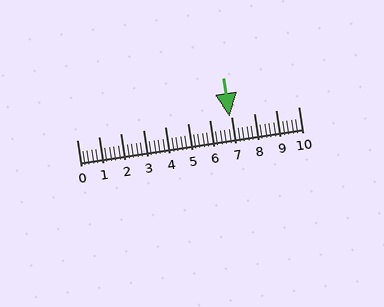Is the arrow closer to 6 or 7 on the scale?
The arrow is closer to 7.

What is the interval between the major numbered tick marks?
The major tick marks are spaced 1 units apart.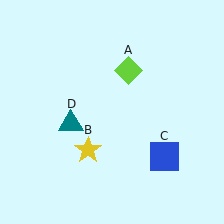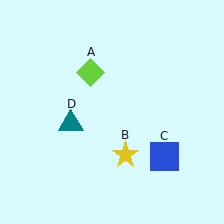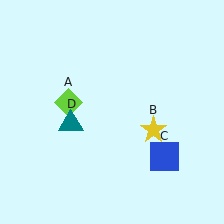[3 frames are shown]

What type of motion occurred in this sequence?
The lime diamond (object A), yellow star (object B) rotated counterclockwise around the center of the scene.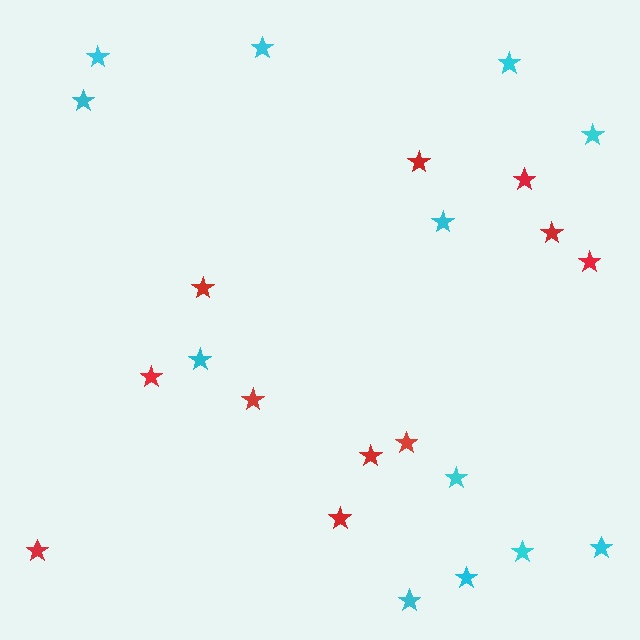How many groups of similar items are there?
There are 2 groups: one group of cyan stars (12) and one group of red stars (11).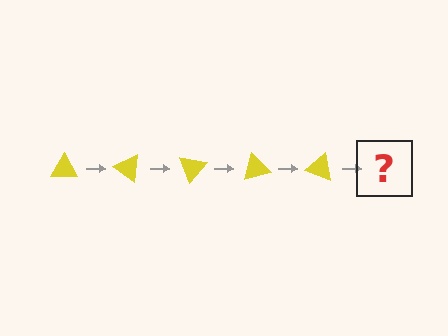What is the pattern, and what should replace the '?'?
The pattern is that the triangle rotates 35 degrees each step. The '?' should be a yellow triangle rotated 175 degrees.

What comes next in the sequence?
The next element should be a yellow triangle rotated 175 degrees.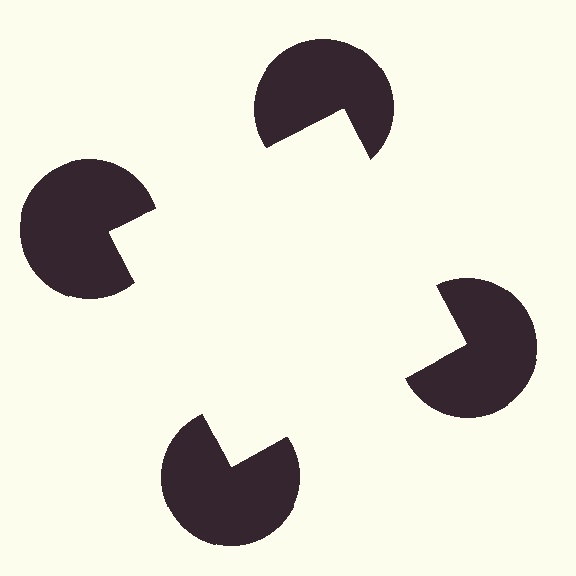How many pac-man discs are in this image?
There are 4 — one at each vertex of the illusory square.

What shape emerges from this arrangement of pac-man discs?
An illusory square — its edges are inferred from the aligned wedge cuts in the pac-man discs, not physically drawn.